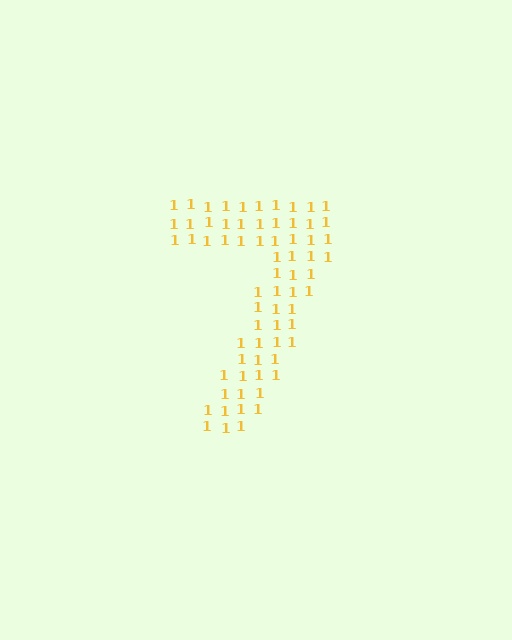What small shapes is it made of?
It is made of small digit 1's.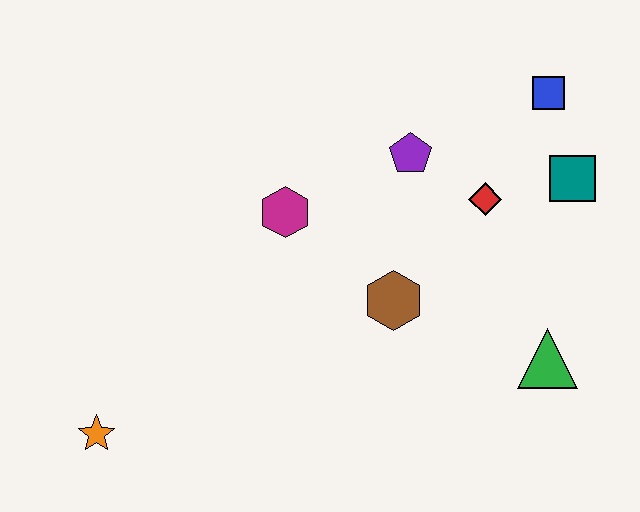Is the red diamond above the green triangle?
Yes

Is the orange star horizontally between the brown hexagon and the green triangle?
No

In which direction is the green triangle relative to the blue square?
The green triangle is below the blue square.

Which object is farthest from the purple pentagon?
The orange star is farthest from the purple pentagon.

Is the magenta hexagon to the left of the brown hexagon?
Yes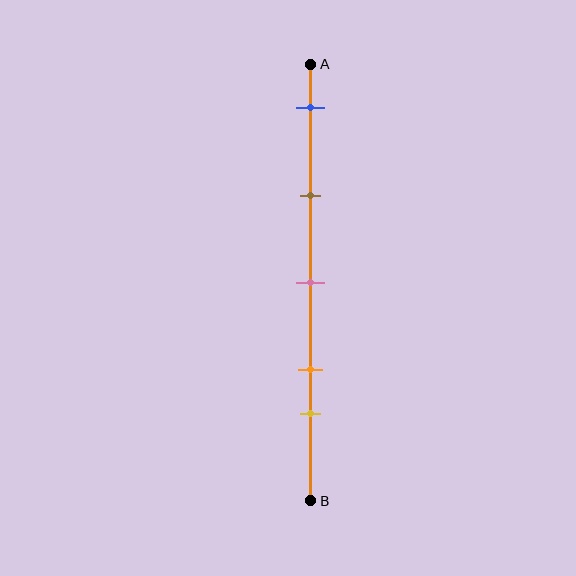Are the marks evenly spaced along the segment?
No, the marks are not evenly spaced.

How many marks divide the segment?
There are 5 marks dividing the segment.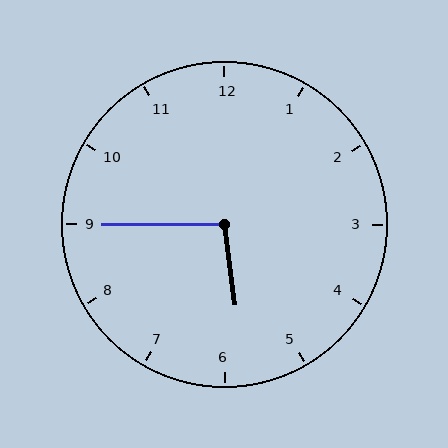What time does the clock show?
5:45.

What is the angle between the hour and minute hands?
Approximately 98 degrees.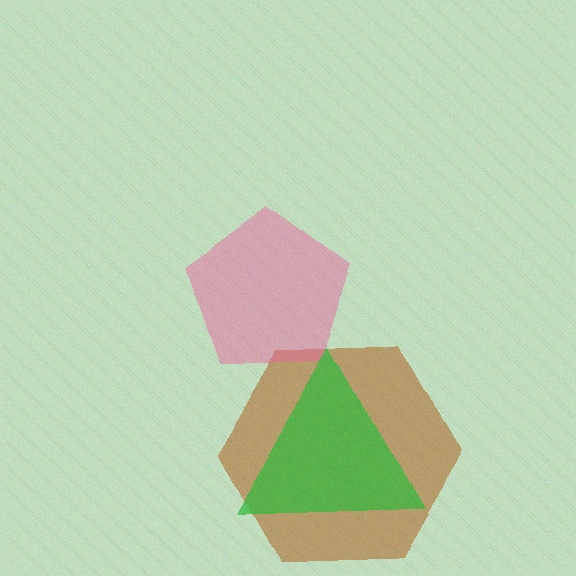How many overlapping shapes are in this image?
There are 3 overlapping shapes in the image.